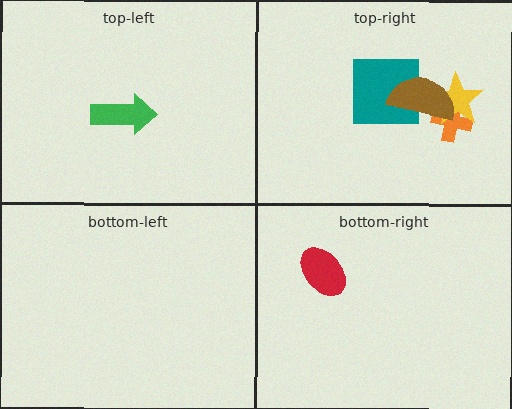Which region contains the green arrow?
The top-left region.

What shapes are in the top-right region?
The orange cross, the yellow star, the teal square, the brown semicircle.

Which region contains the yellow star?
The top-right region.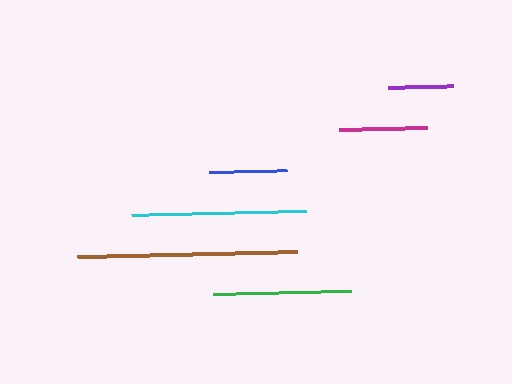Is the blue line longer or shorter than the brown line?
The brown line is longer than the blue line.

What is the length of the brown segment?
The brown segment is approximately 220 pixels long.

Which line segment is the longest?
The brown line is the longest at approximately 220 pixels.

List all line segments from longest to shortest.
From longest to shortest: brown, cyan, green, magenta, blue, purple.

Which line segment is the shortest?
The purple line is the shortest at approximately 65 pixels.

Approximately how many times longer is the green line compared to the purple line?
The green line is approximately 2.1 times the length of the purple line.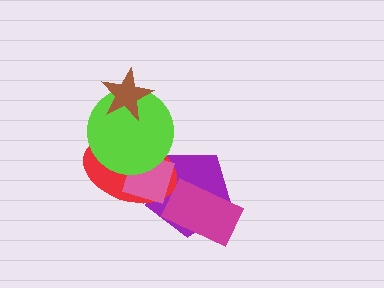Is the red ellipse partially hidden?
Yes, it is partially covered by another shape.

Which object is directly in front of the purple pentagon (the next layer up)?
The magenta rectangle is directly in front of the purple pentagon.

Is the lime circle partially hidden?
Yes, it is partially covered by another shape.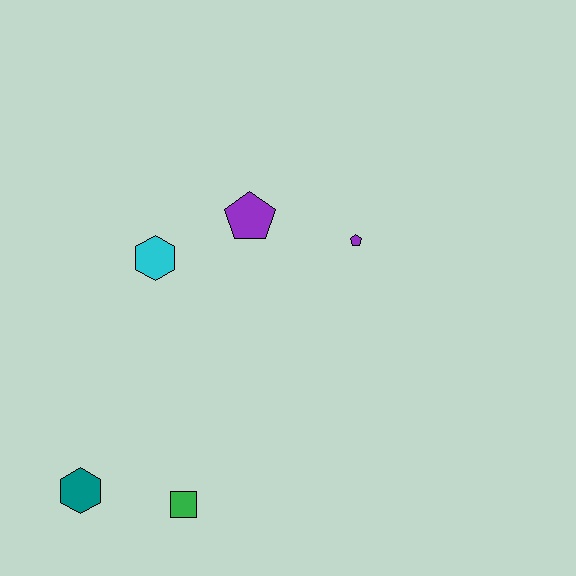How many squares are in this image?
There is 1 square.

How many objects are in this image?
There are 5 objects.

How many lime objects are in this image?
There are no lime objects.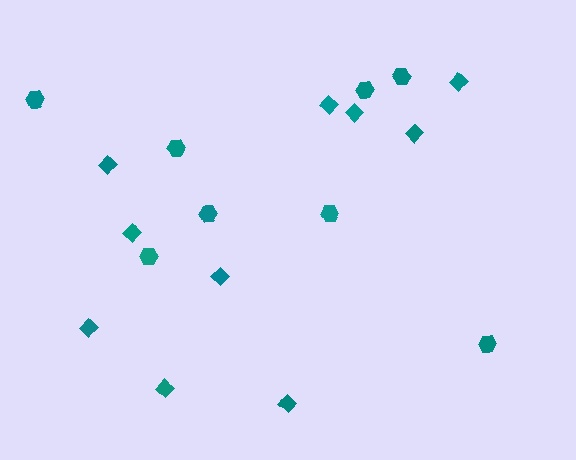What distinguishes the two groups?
There are 2 groups: one group of diamonds (10) and one group of hexagons (8).